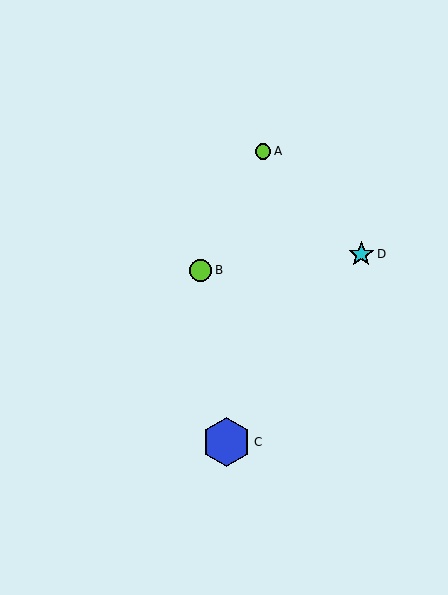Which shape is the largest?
The blue hexagon (labeled C) is the largest.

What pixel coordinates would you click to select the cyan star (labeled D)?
Click at (361, 254) to select the cyan star D.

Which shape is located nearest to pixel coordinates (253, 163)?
The lime circle (labeled A) at (263, 151) is nearest to that location.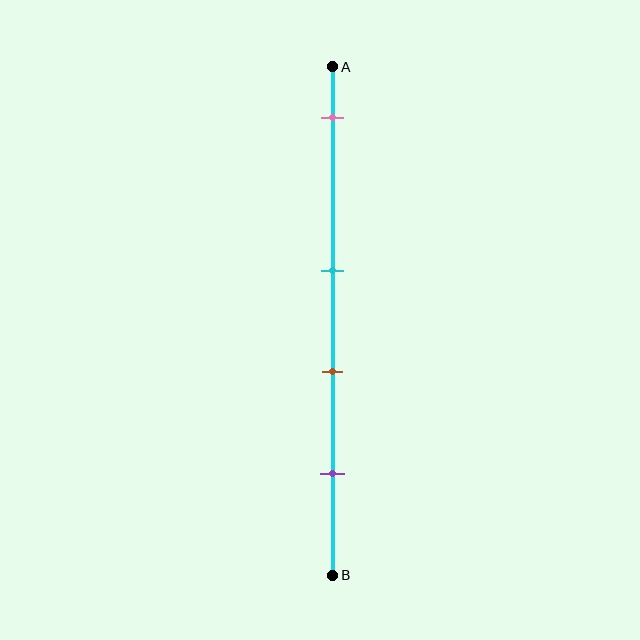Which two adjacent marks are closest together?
The cyan and brown marks are the closest adjacent pair.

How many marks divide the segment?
There are 4 marks dividing the segment.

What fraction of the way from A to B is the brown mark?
The brown mark is approximately 60% (0.6) of the way from A to B.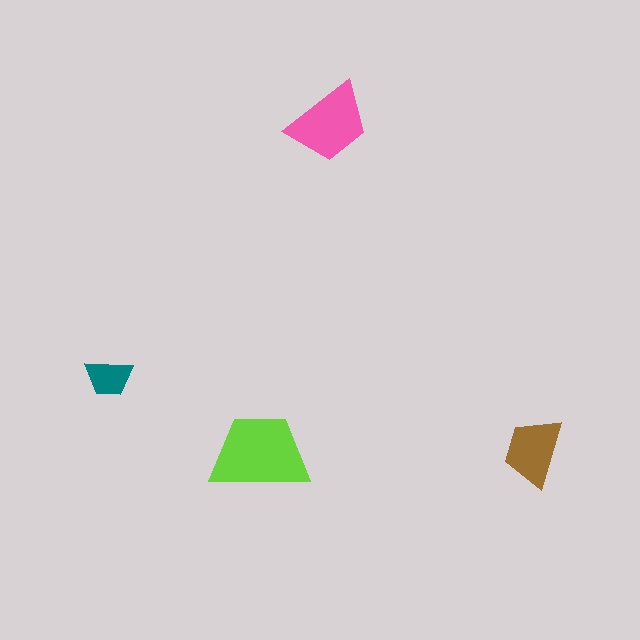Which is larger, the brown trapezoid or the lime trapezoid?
The lime one.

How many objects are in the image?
There are 4 objects in the image.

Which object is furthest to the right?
The brown trapezoid is rightmost.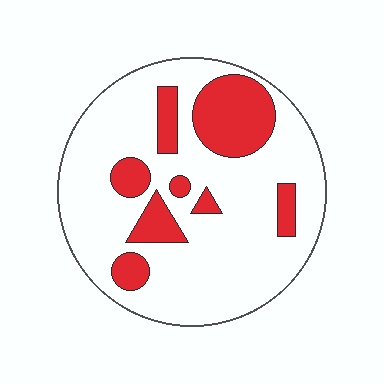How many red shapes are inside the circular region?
8.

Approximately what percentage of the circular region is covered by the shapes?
Approximately 25%.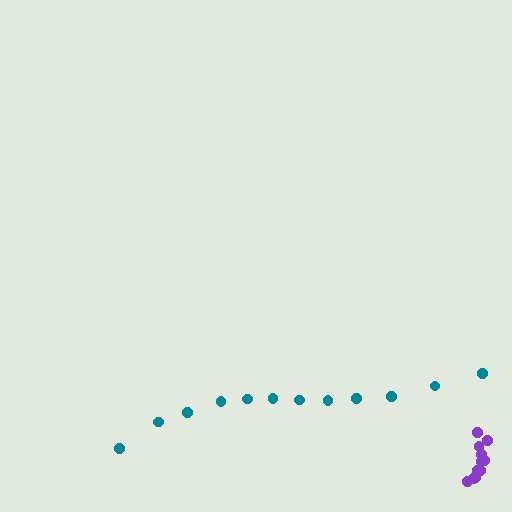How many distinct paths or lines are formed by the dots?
There are 2 distinct paths.